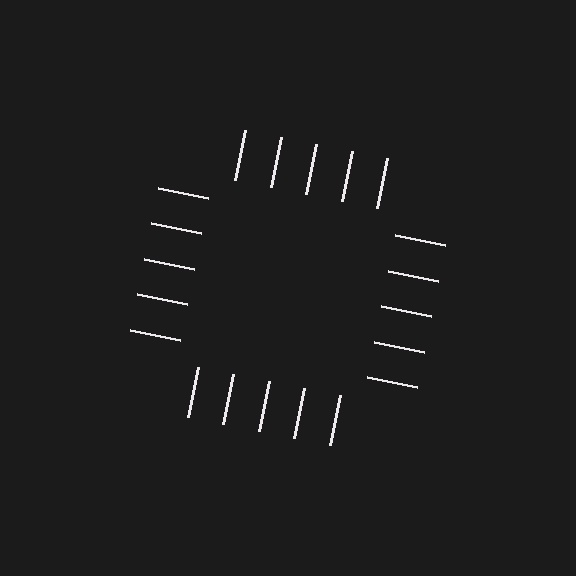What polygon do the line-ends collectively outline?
An illusory square — the line segments terminate on its edges but no continuous stroke is drawn.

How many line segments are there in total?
20 — 5 along each of the 4 edges.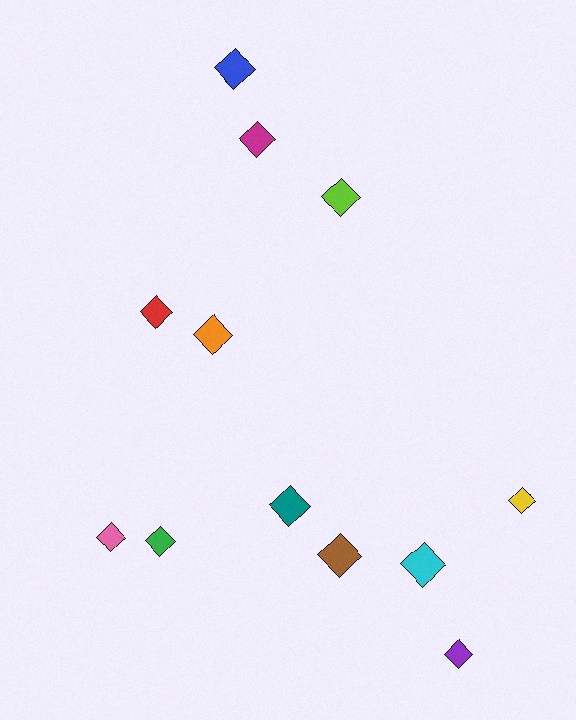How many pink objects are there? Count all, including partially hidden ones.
There is 1 pink object.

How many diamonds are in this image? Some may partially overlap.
There are 12 diamonds.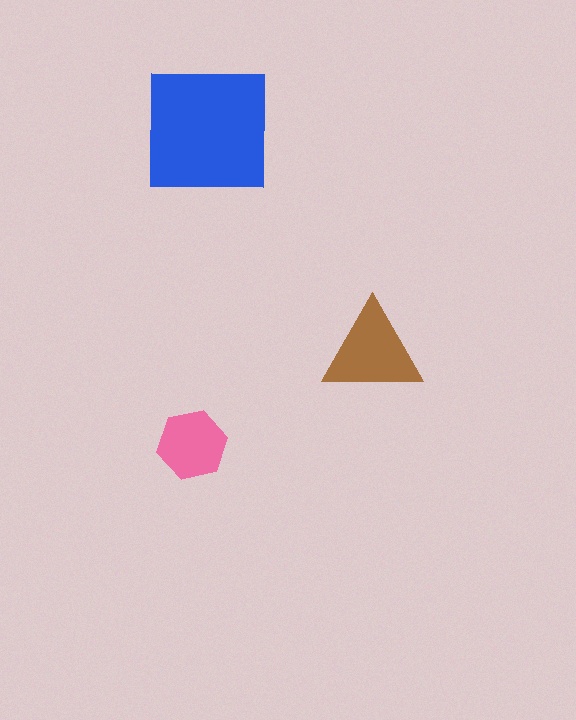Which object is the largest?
The blue square.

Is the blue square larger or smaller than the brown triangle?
Larger.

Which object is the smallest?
The pink hexagon.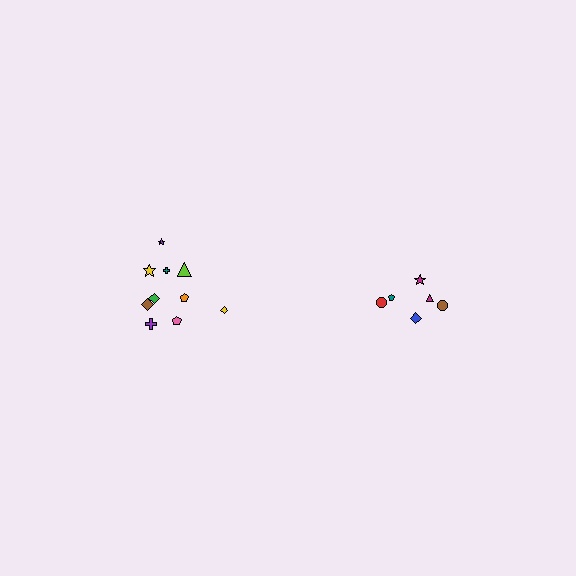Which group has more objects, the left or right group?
The left group.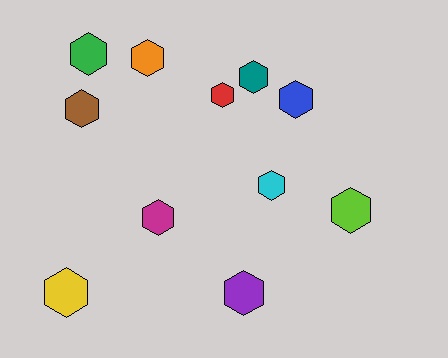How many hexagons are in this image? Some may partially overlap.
There are 11 hexagons.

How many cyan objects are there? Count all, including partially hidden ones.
There is 1 cyan object.